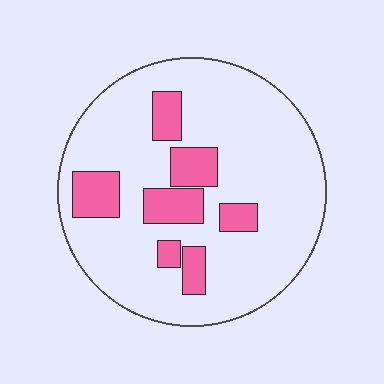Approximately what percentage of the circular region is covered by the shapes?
Approximately 20%.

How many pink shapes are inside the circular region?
7.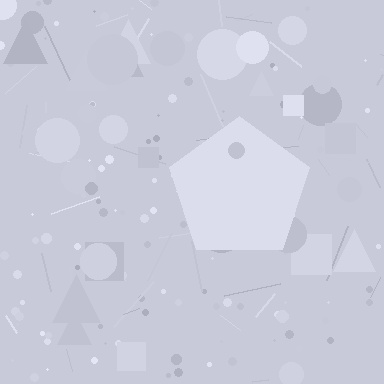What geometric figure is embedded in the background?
A pentagon is embedded in the background.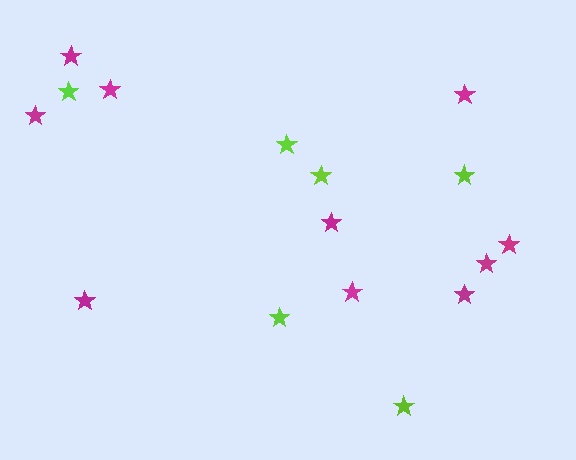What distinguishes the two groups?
There are 2 groups: one group of magenta stars (10) and one group of lime stars (6).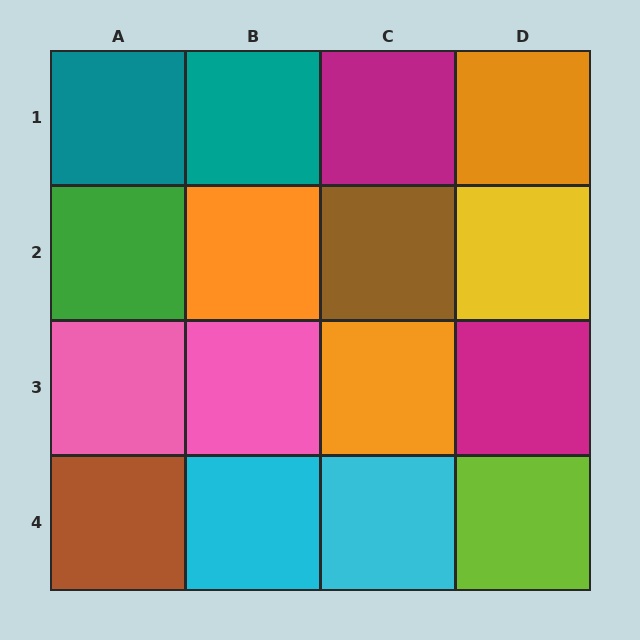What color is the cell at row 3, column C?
Orange.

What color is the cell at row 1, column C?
Magenta.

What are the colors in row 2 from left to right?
Green, orange, brown, yellow.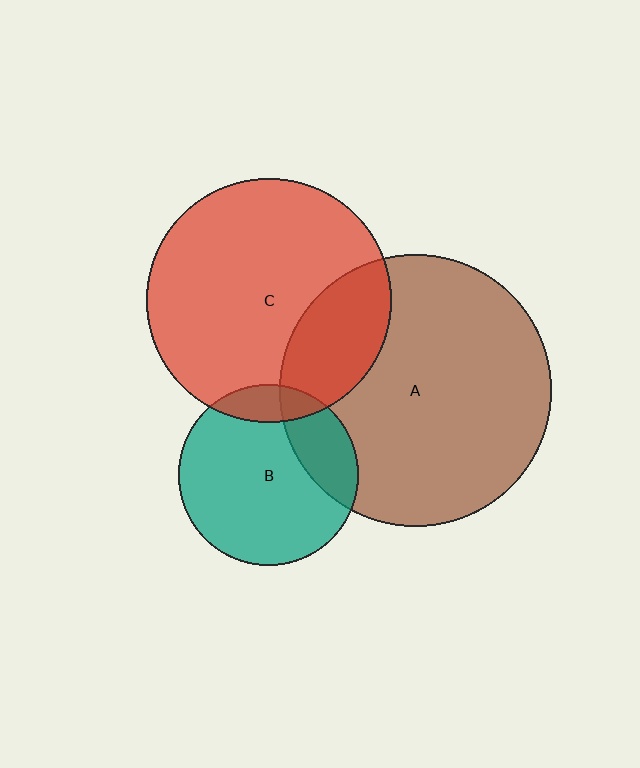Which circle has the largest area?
Circle A (brown).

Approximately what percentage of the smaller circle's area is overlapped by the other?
Approximately 10%.